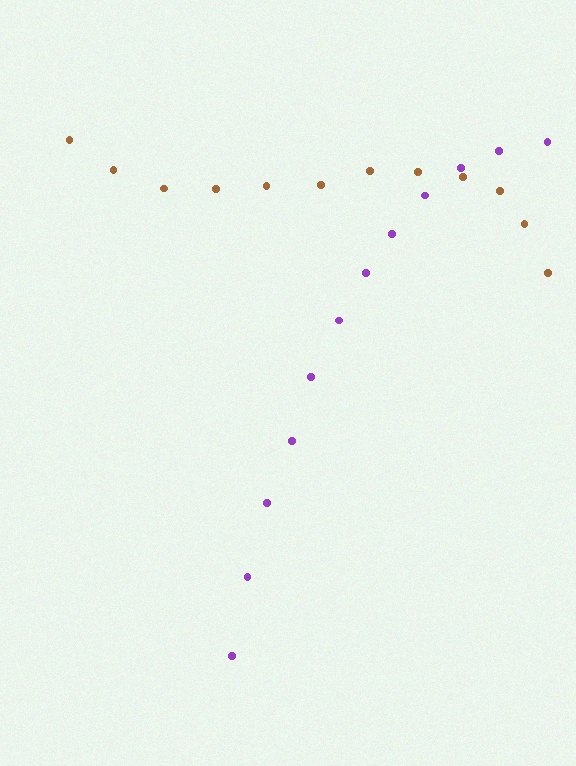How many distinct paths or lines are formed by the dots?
There are 2 distinct paths.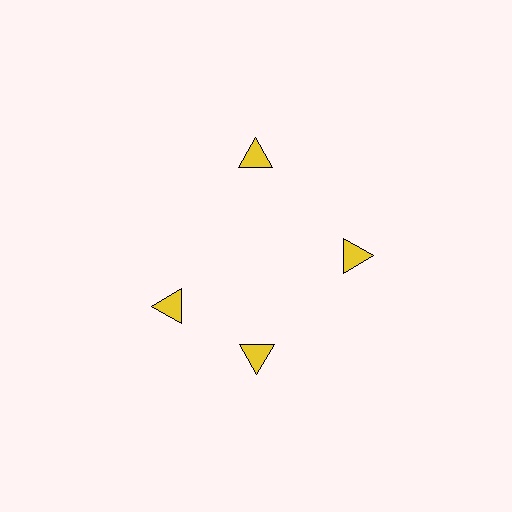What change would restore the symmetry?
The symmetry would be restored by rotating it back into even spacing with its neighbors so that all 4 triangles sit at equal angles and equal distance from the center.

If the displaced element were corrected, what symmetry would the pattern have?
It would have 4-fold rotational symmetry — the pattern would map onto itself every 90 degrees.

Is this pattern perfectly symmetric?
No. The 4 yellow triangles are arranged in a ring, but one element near the 9 o'clock position is rotated out of alignment along the ring, breaking the 4-fold rotational symmetry.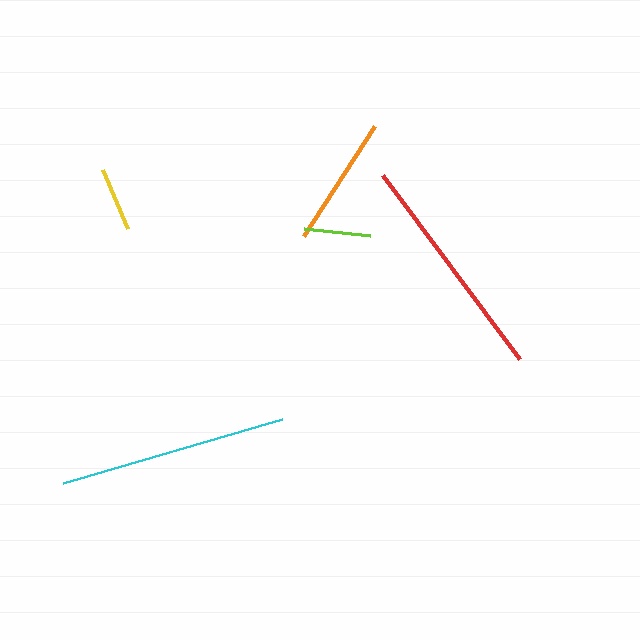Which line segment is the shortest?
The yellow line is the shortest at approximately 64 pixels.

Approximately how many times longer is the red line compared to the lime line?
The red line is approximately 3.5 times the length of the lime line.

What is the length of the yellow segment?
The yellow segment is approximately 64 pixels long.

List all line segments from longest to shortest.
From longest to shortest: red, cyan, orange, lime, yellow.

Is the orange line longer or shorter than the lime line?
The orange line is longer than the lime line.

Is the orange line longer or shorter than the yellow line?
The orange line is longer than the yellow line.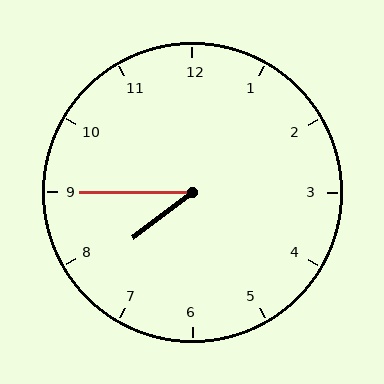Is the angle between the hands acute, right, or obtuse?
It is acute.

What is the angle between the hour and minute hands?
Approximately 38 degrees.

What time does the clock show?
7:45.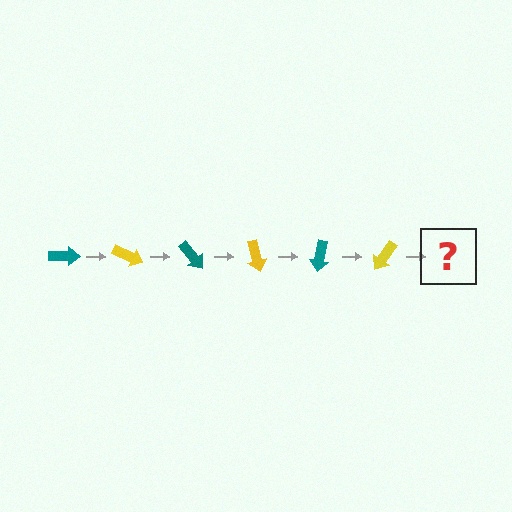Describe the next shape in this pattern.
It should be a teal arrow, rotated 150 degrees from the start.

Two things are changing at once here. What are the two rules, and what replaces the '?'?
The two rules are that it rotates 25 degrees each step and the color cycles through teal and yellow. The '?' should be a teal arrow, rotated 150 degrees from the start.